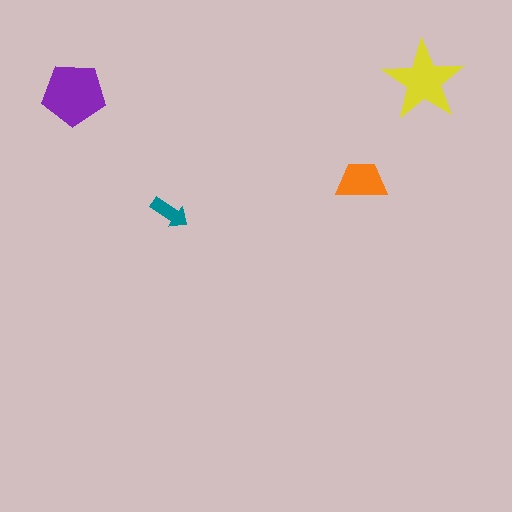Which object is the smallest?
The teal arrow.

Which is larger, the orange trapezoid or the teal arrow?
The orange trapezoid.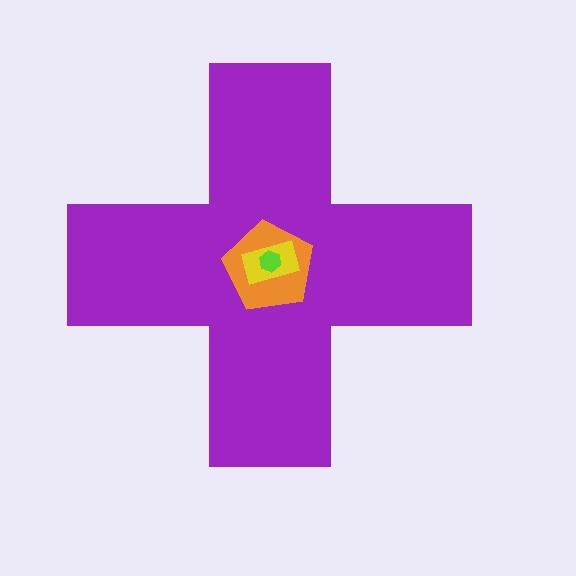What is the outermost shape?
The purple cross.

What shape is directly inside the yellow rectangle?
The lime hexagon.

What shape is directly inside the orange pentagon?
The yellow rectangle.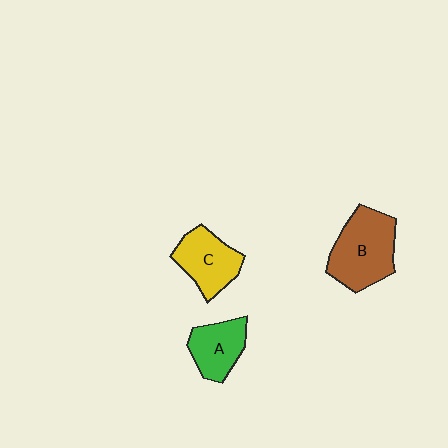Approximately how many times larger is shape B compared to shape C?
Approximately 1.4 times.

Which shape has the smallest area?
Shape A (green).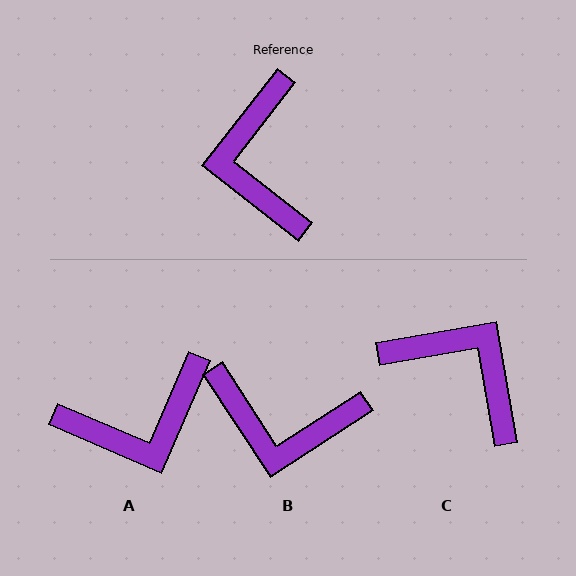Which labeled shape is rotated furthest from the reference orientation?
C, about 132 degrees away.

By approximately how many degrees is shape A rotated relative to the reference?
Approximately 105 degrees counter-clockwise.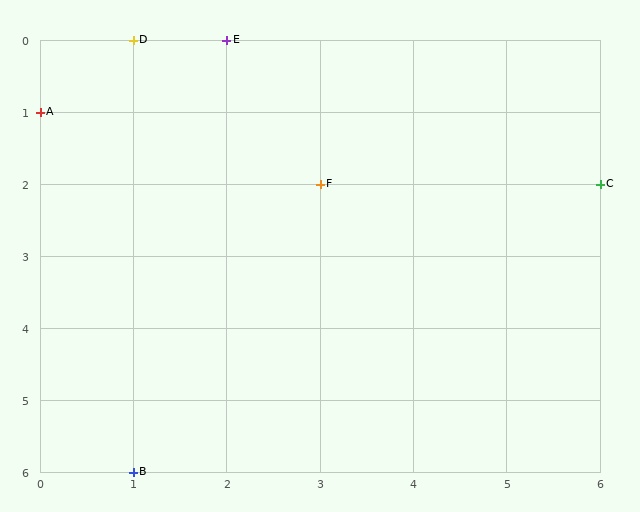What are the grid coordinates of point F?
Point F is at grid coordinates (3, 2).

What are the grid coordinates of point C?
Point C is at grid coordinates (6, 2).